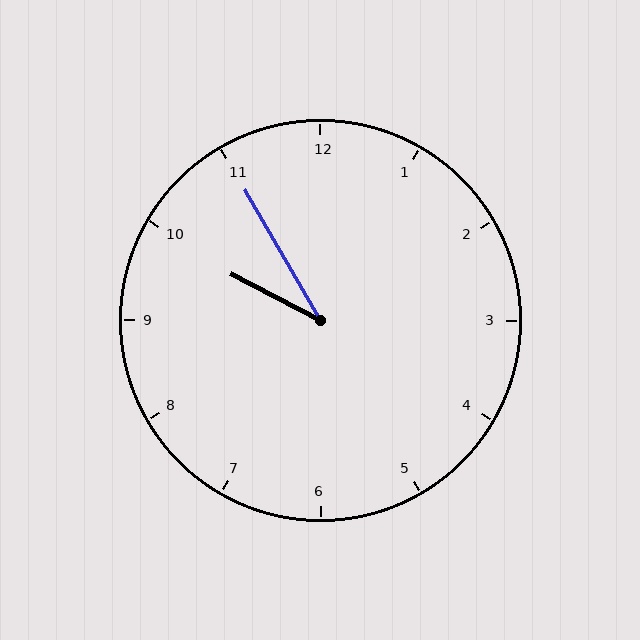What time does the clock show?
9:55.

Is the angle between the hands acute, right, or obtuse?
It is acute.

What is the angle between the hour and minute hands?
Approximately 32 degrees.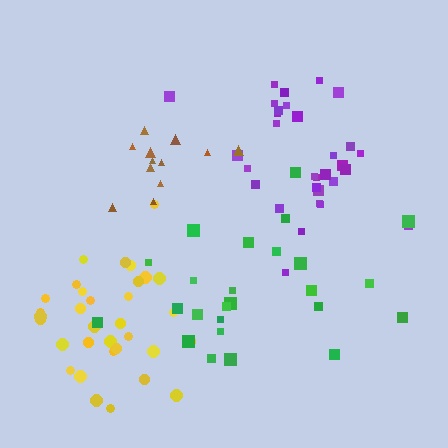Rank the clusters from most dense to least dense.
brown, yellow, purple, green.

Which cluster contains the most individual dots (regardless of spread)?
Yellow (33).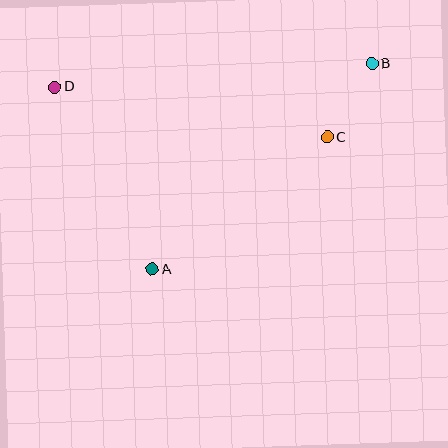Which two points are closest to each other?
Points B and C are closest to each other.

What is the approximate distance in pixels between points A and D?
The distance between A and D is approximately 206 pixels.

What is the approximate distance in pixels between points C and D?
The distance between C and D is approximately 277 pixels.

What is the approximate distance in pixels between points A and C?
The distance between A and C is approximately 219 pixels.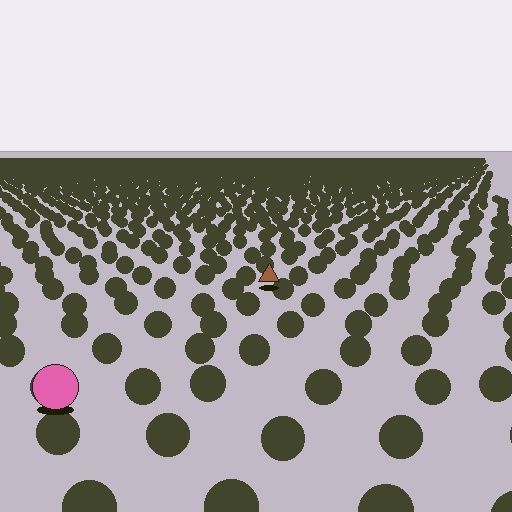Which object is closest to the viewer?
The pink circle is closest. The texture marks near it are larger and more spread out.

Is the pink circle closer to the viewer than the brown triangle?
Yes. The pink circle is closer — you can tell from the texture gradient: the ground texture is coarser near it.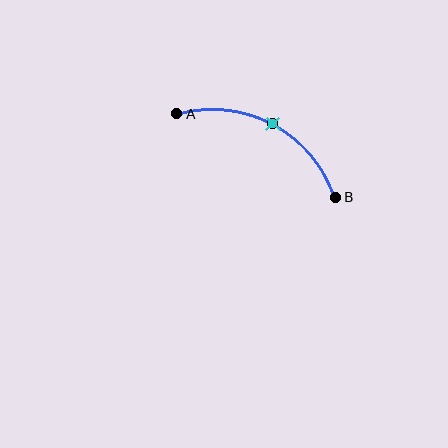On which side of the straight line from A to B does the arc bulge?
The arc bulges above the straight line connecting A and B.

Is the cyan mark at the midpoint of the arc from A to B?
Yes. The cyan mark lies on the arc at equal arc-length from both A and B — it is the arc midpoint.